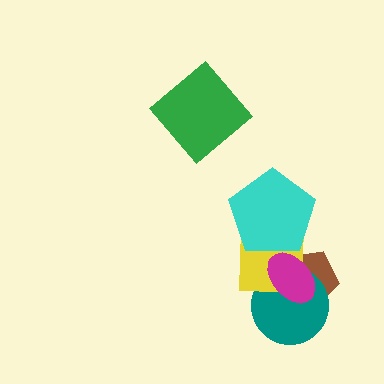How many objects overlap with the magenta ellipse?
3 objects overlap with the magenta ellipse.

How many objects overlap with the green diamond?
0 objects overlap with the green diamond.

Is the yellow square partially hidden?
Yes, it is partially covered by another shape.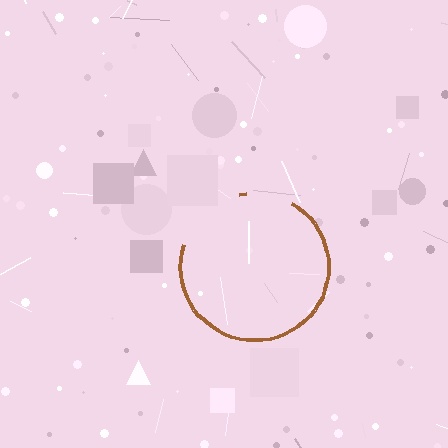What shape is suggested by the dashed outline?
The dashed outline suggests a circle.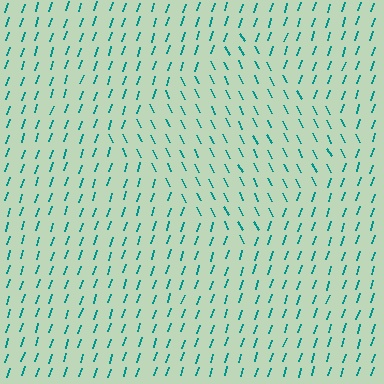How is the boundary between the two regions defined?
The boundary is defined purely by a change in line orientation (approximately 45 degrees difference). All lines are the same color and thickness.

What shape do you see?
I see a diamond.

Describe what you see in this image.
The image is filled with small teal line segments. A diamond region in the image has lines oriented differently from the surrounding lines, creating a visible texture boundary.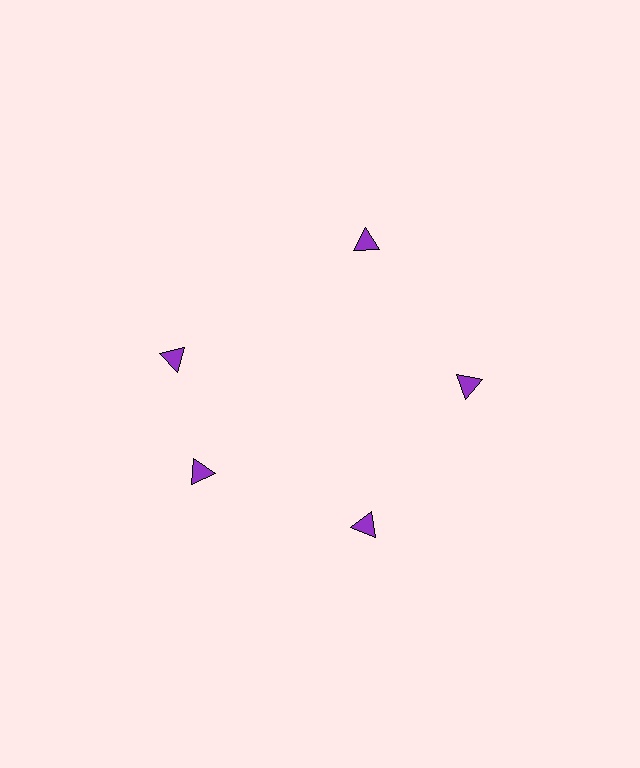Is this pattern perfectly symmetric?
No. The 5 purple triangles are arranged in a ring, but one element near the 10 o'clock position is rotated out of alignment along the ring, breaking the 5-fold rotational symmetry.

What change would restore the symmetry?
The symmetry would be restored by rotating it back into even spacing with its neighbors so that all 5 triangles sit at equal angles and equal distance from the center.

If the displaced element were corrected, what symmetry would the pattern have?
It would have 5-fold rotational symmetry — the pattern would map onto itself every 72 degrees.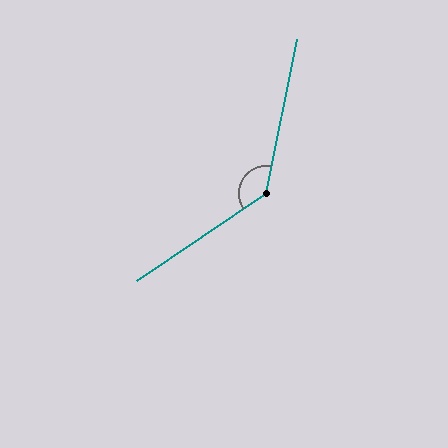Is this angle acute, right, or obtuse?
It is obtuse.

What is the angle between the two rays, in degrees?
Approximately 136 degrees.